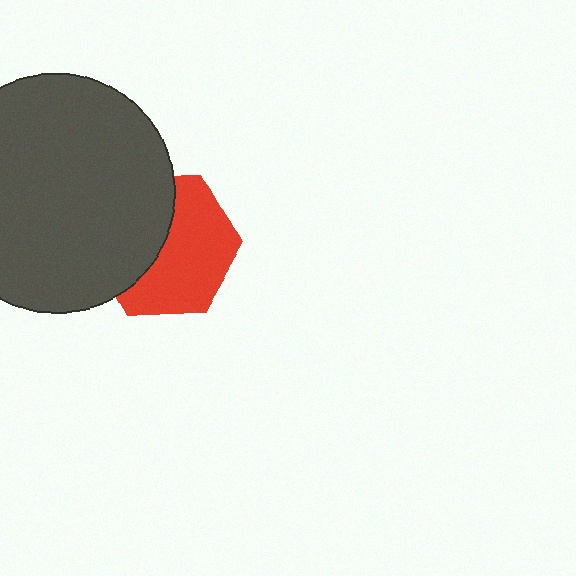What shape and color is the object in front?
The object in front is a dark gray circle.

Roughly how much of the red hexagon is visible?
About half of it is visible (roughly 57%).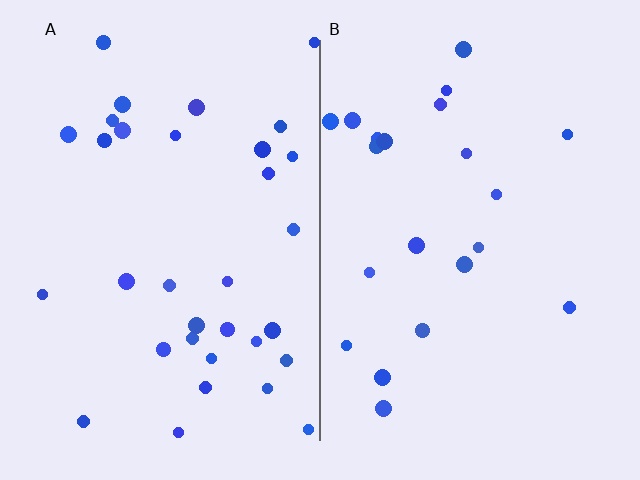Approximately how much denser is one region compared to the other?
Approximately 1.6× — region A over region B.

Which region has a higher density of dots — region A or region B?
A (the left).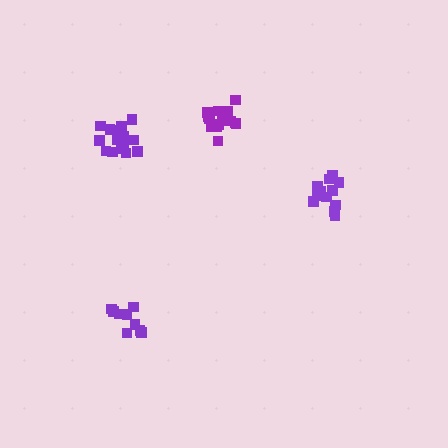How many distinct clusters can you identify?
There are 4 distinct clusters.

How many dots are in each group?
Group 1: 16 dots, Group 2: 15 dots, Group 3: 12 dots, Group 4: 10 dots (53 total).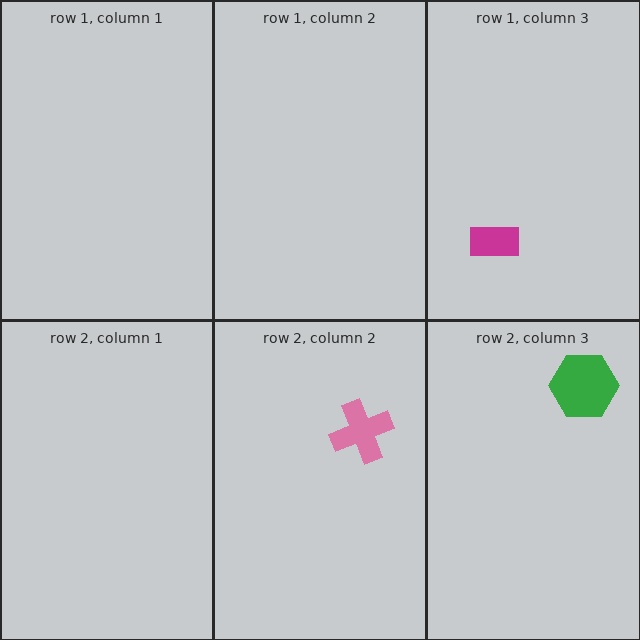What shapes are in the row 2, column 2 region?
The pink cross.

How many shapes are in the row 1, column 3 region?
1.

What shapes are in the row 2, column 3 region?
The green hexagon.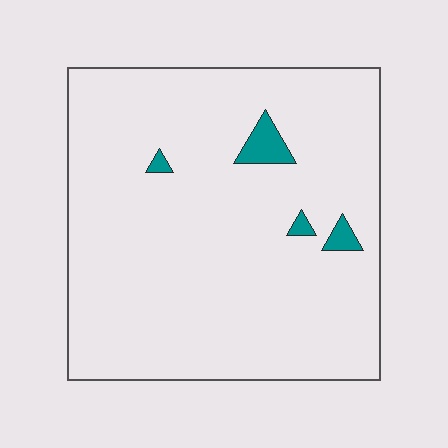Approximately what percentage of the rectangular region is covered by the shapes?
Approximately 5%.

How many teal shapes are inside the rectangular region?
4.